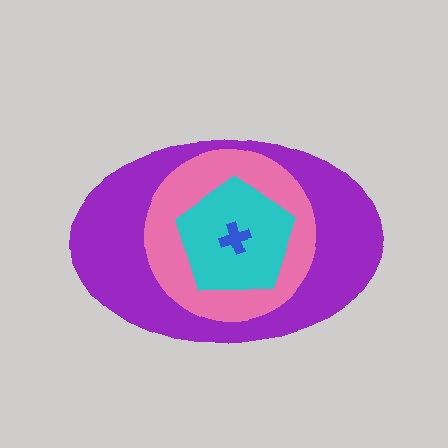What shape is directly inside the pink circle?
The cyan pentagon.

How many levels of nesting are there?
4.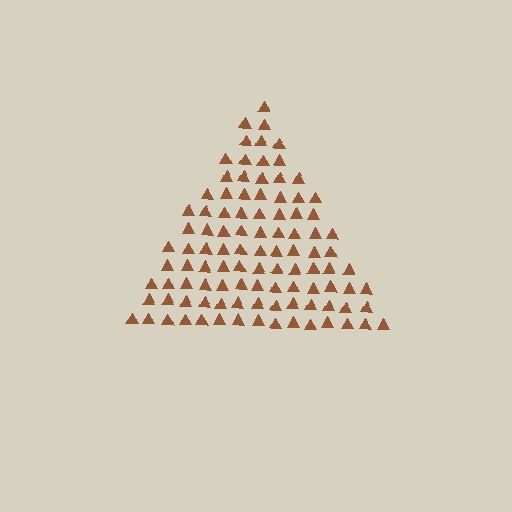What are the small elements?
The small elements are triangles.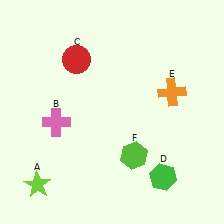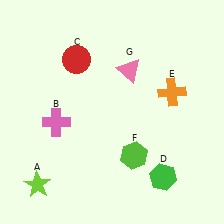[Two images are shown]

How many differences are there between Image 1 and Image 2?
There is 1 difference between the two images.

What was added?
A pink triangle (G) was added in Image 2.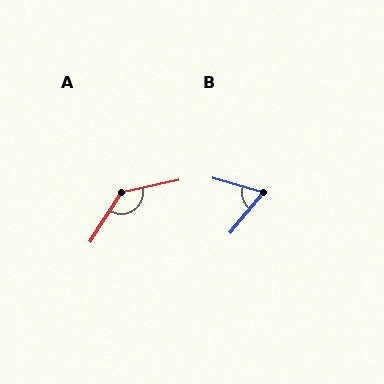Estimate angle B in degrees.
Approximately 67 degrees.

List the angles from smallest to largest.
B (67°), A (135°).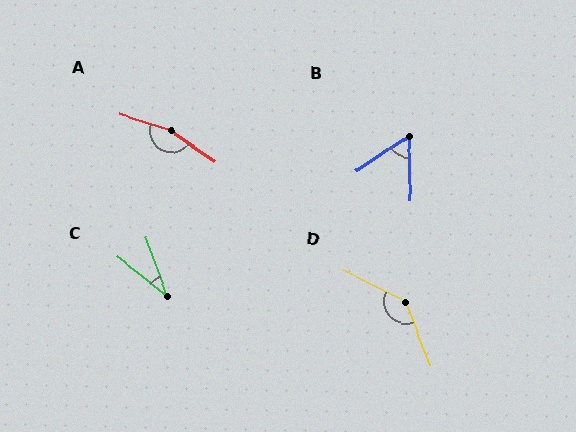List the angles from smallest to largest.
C (32°), B (57°), D (137°), A (163°).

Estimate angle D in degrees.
Approximately 137 degrees.